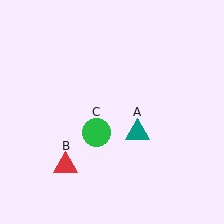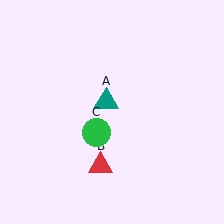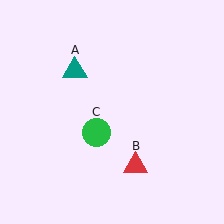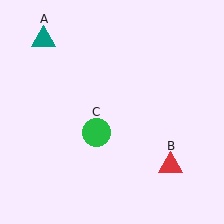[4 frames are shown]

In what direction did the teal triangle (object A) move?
The teal triangle (object A) moved up and to the left.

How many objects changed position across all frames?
2 objects changed position: teal triangle (object A), red triangle (object B).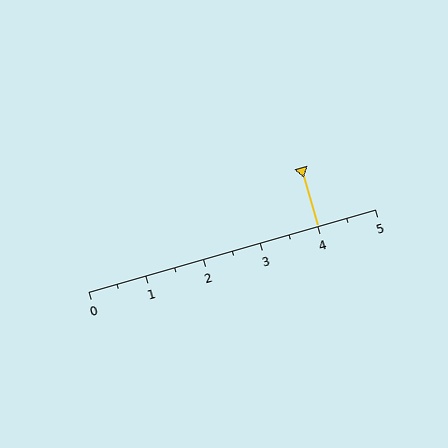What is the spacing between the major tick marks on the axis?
The major ticks are spaced 1 apart.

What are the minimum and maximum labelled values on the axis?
The axis runs from 0 to 5.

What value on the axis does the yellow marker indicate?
The marker indicates approximately 4.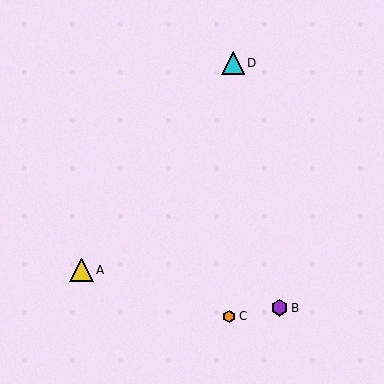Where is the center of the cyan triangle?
The center of the cyan triangle is at (233, 63).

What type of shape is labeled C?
Shape C is an orange hexagon.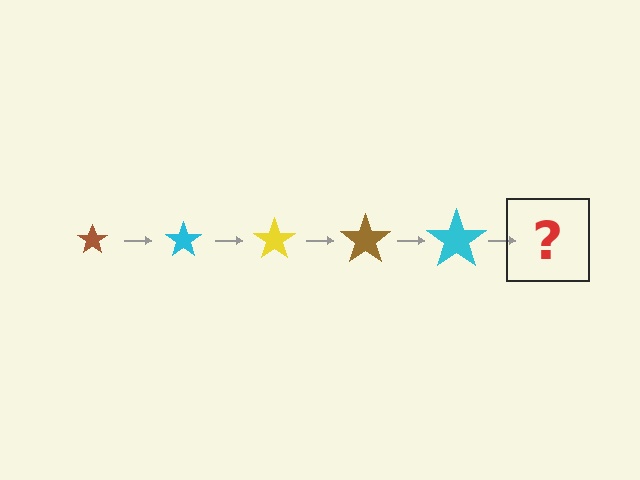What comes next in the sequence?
The next element should be a yellow star, larger than the previous one.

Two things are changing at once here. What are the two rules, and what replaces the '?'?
The two rules are that the star grows larger each step and the color cycles through brown, cyan, and yellow. The '?' should be a yellow star, larger than the previous one.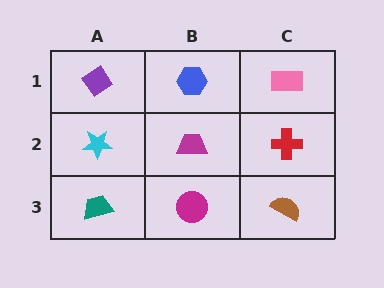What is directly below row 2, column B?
A magenta circle.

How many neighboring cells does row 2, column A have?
3.